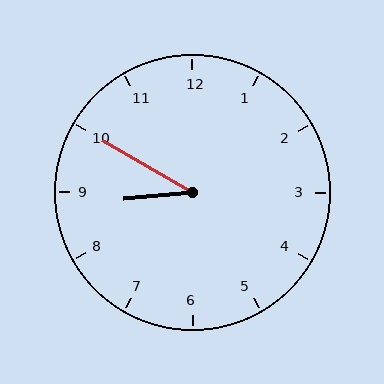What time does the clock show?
8:50.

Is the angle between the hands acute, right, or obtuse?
It is acute.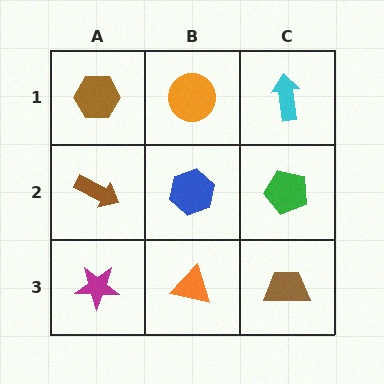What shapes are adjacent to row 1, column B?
A blue hexagon (row 2, column B), a brown hexagon (row 1, column A), a cyan arrow (row 1, column C).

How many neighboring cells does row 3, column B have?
3.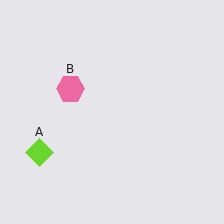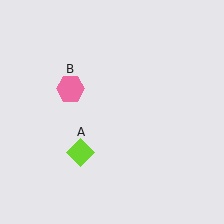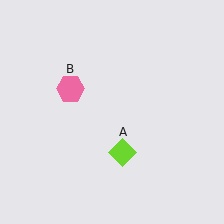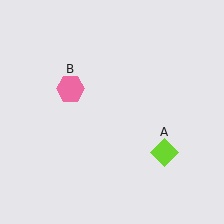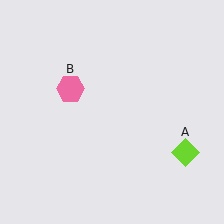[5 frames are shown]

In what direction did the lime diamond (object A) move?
The lime diamond (object A) moved right.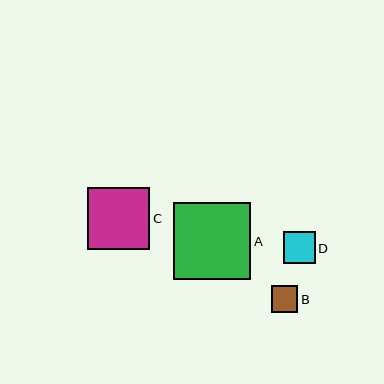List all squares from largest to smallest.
From largest to smallest: A, C, D, B.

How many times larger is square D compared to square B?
Square D is approximately 1.2 times the size of square B.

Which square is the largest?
Square A is the largest with a size of approximately 78 pixels.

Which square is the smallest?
Square B is the smallest with a size of approximately 27 pixels.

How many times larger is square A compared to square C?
Square A is approximately 1.3 times the size of square C.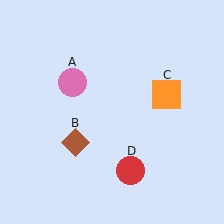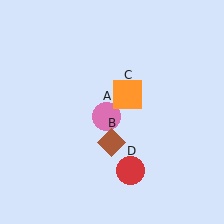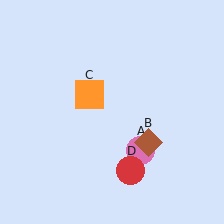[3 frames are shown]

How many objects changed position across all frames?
3 objects changed position: pink circle (object A), brown diamond (object B), orange square (object C).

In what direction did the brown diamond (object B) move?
The brown diamond (object B) moved right.